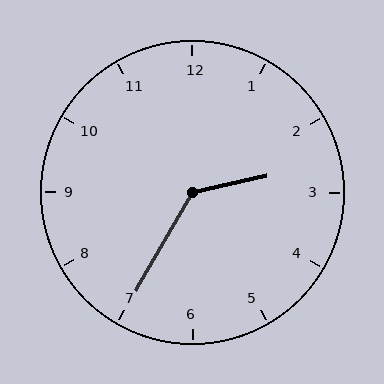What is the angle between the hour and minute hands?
Approximately 132 degrees.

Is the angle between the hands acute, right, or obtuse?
It is obtuse.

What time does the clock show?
2:35.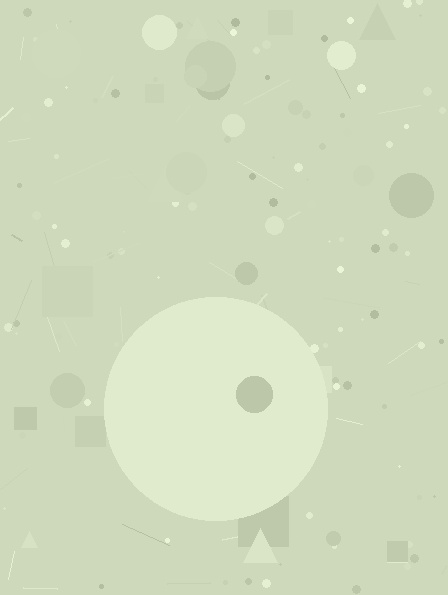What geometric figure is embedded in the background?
A circle is embedded in the background.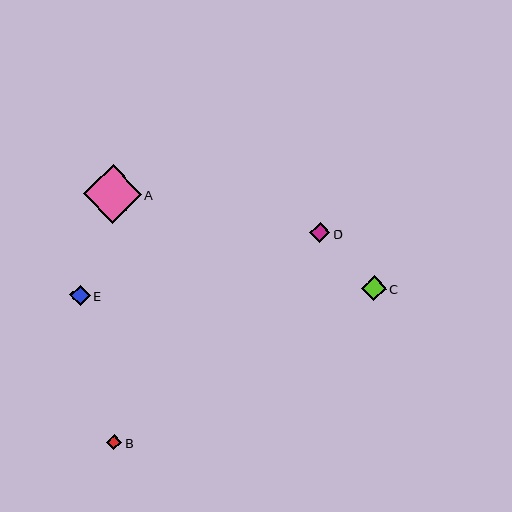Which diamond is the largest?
Diamond A is the largest with a size of approximately 58 pixels.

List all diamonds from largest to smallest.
From largest to smallest: A, C, E, D, B.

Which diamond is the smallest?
Diamond B is the smallest with a size of approximately 15 pixels.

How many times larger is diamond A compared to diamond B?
Diamond A is approximately 3.8 times the size of diamond B.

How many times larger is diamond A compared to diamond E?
Diamond A is approximately 2.9 times the size of diamond E.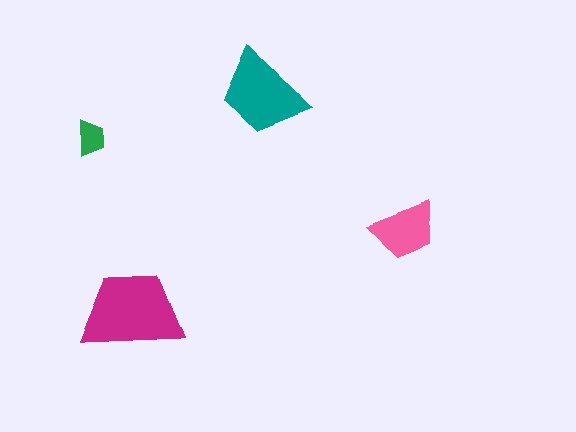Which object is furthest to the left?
The green trapezoid is leftmost.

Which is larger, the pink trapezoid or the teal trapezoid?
The teal one.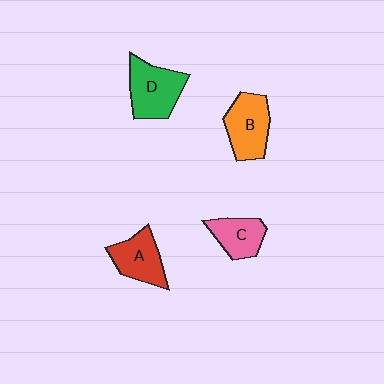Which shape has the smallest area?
Shape C (pink).